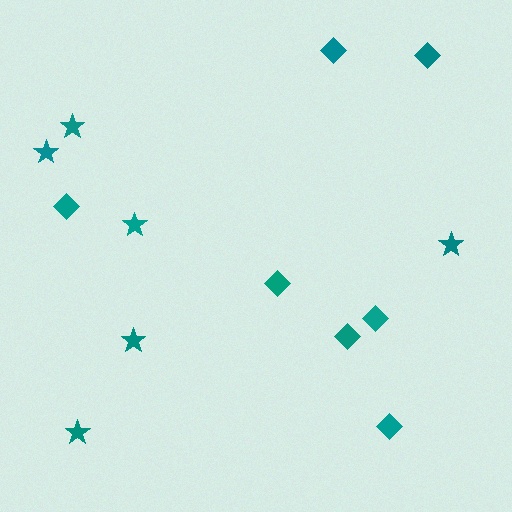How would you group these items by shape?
There are 2 groups: one group of diamonds (7) and one group of stars (6).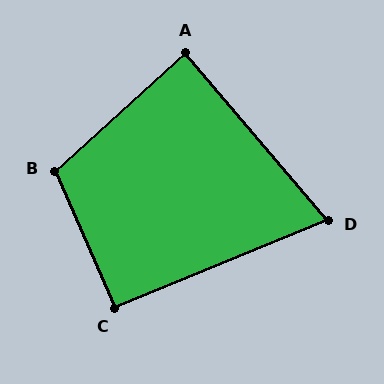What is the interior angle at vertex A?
Approximately 88 degrees (approximately right).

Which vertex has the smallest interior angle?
D, at approximately 72 degrees.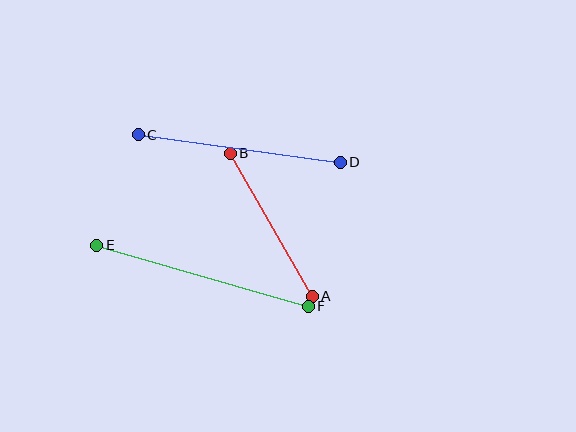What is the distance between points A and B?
The distance is approximately 165 pixels.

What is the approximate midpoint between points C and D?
The midpoint is at approximately (239, 149) pixels.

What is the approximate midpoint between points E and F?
The midpoint is at approximately (203, 276) pixels.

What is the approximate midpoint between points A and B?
The midpoint is at approximately (271, 225) pixels.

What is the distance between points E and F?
The distance is approximately 220 pixels.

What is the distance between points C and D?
The distance is approximately 204 pixels.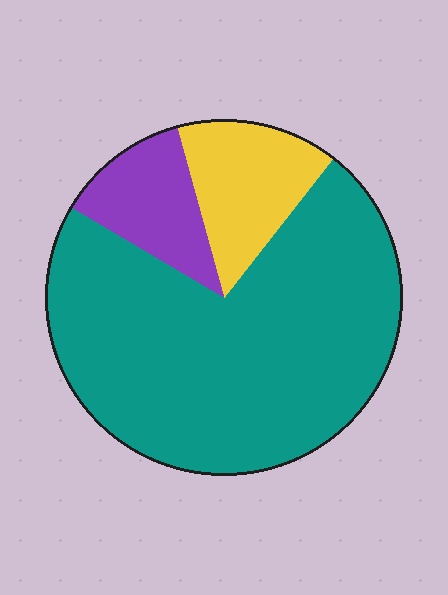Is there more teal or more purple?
Teal.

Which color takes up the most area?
Teal, at roughly 75%.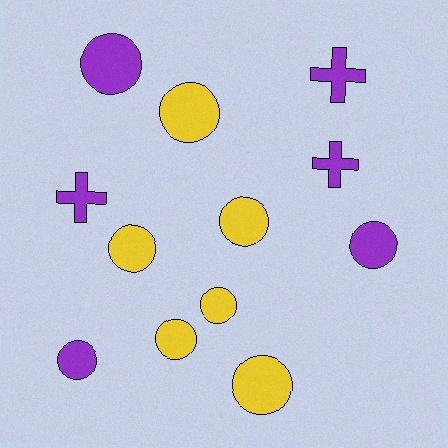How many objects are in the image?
There are 12 objects.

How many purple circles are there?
There are 3 purple circles.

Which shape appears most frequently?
Circle, with 9 objects.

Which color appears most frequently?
Yellow, with 6 objects.